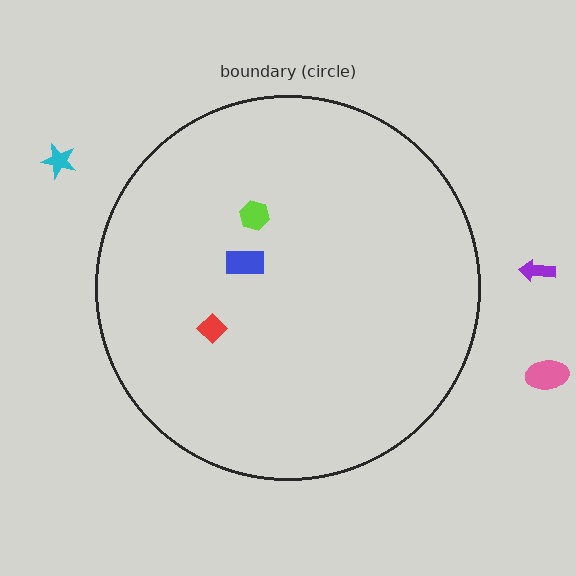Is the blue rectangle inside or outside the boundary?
Inside.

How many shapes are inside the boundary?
3 inside, 3 outside.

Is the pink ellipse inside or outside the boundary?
Outside.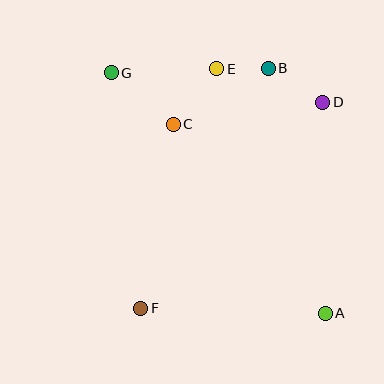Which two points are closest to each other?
Points B and E are closest to each other.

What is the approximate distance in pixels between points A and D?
The distance between A and D is approximately 211 pixels.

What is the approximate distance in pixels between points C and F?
The distance between C and F is approximately 187 pixels.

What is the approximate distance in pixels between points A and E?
The distance between A and E is approximately 267 pixels.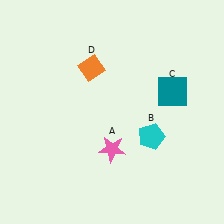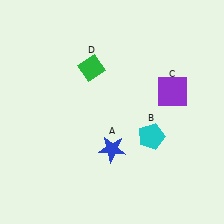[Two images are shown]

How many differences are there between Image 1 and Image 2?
There are 3 differences between the two images.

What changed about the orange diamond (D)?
In Image 1, D is orange. In Image 2, it changed to green.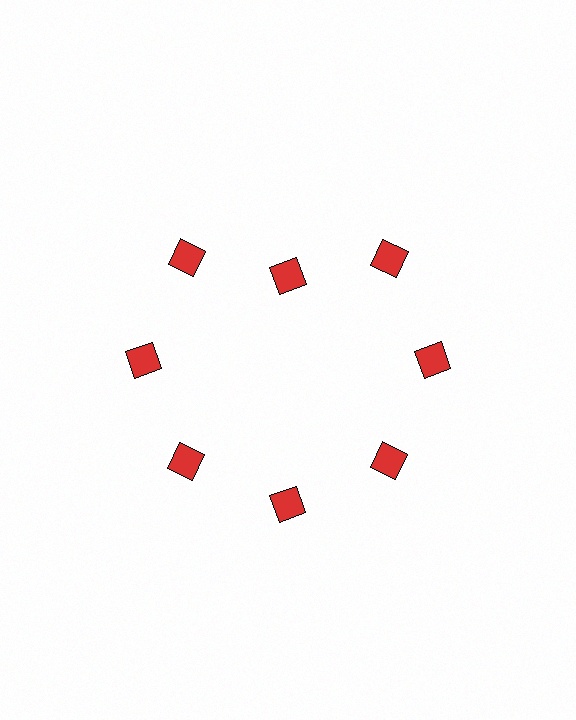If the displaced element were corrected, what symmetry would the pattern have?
It would have 8-fold rotational symmetry — the pattern would map onto itself every 45 degrees.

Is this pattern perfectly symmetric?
No. The 8 red diamonds are arranged in a ring, but one element near the 12 o'clock position is pulled inward toward the center, breaking the 8-fold rotational symmetry.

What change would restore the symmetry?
The symmetry would be restored by moving it outward, back onto the ring so that all 8 diamonds sit at equal angles and equal distance from the center.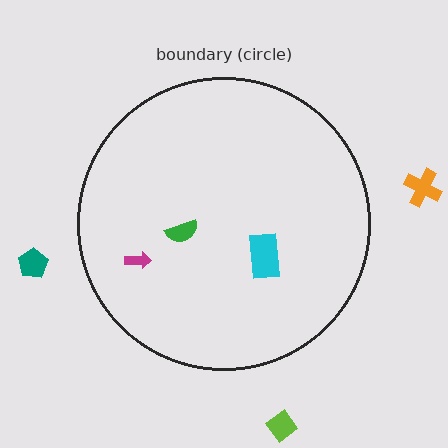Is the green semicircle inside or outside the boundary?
Inside.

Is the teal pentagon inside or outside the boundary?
Outside.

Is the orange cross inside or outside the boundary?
Outside.